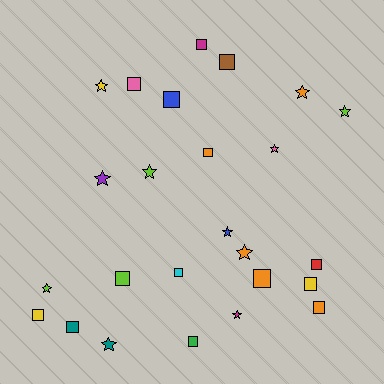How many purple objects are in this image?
There is 1 purple object.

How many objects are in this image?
There are 25 objects.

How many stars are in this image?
There are 11 stars.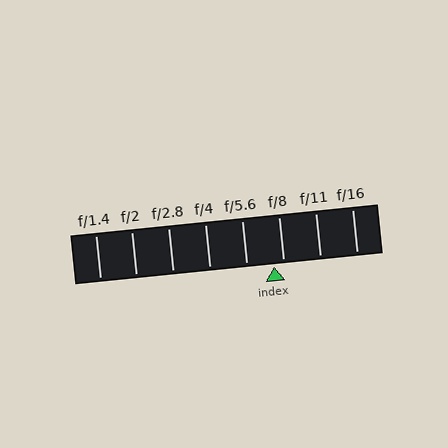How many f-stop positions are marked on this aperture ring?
There are 8 f-stop positions marked.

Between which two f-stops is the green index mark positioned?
The index mark is between f/5.6 and f/8.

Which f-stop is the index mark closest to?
The index mark is closest to f/8.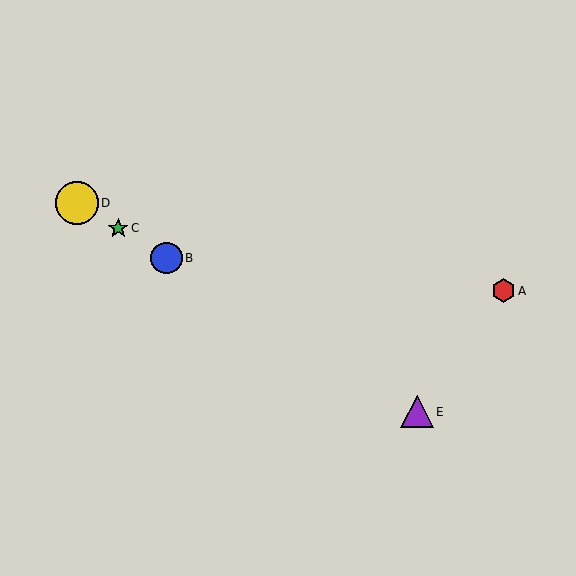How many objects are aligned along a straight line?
4 objects (B, C, D, E) are aligned along a straight line.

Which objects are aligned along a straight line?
Objects B, C, D, E are aligned along a straight line.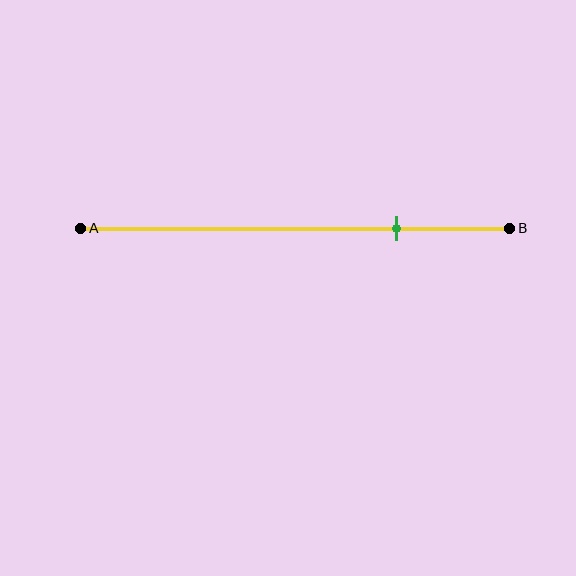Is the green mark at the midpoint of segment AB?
No, the mark is at about 75% from A, not at the 50% midpoint.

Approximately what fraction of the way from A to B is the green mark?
The green mark is approximately 75% of the way from A to B.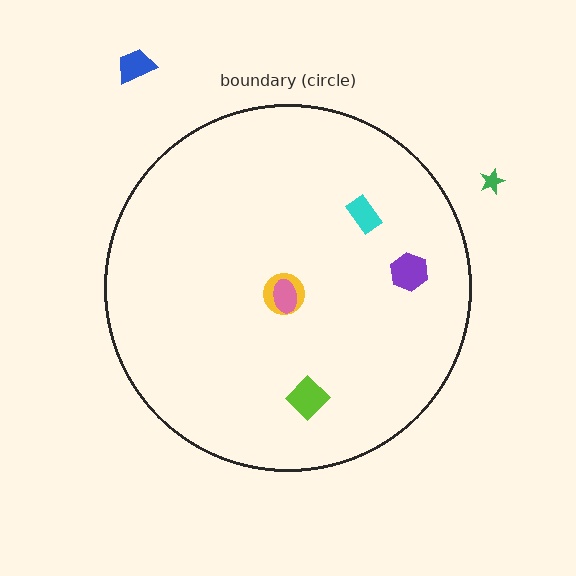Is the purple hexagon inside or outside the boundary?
Inside.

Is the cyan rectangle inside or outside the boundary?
Inside.